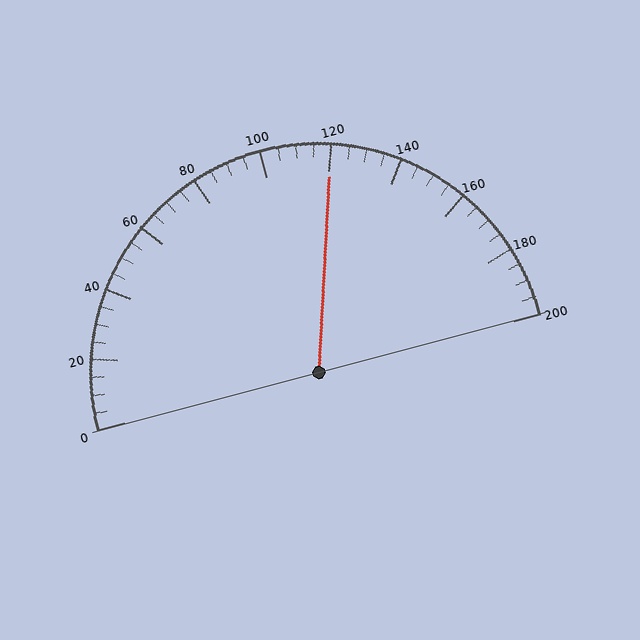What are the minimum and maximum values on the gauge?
The gauge ranges from 0 to 200.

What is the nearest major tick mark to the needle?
The nearest major tick mark is 120.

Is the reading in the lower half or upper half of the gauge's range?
The reading is in the upper half of the range (0 to 200).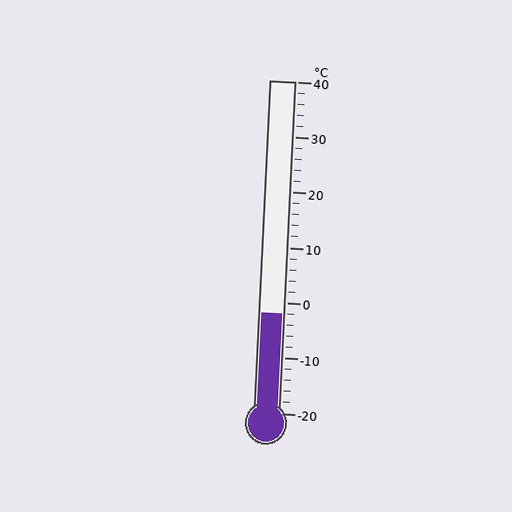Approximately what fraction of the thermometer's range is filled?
The thermometer is filled to approximately 30% of its range.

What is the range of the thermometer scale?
The thermometer scale ranges from -20°C to 40°C.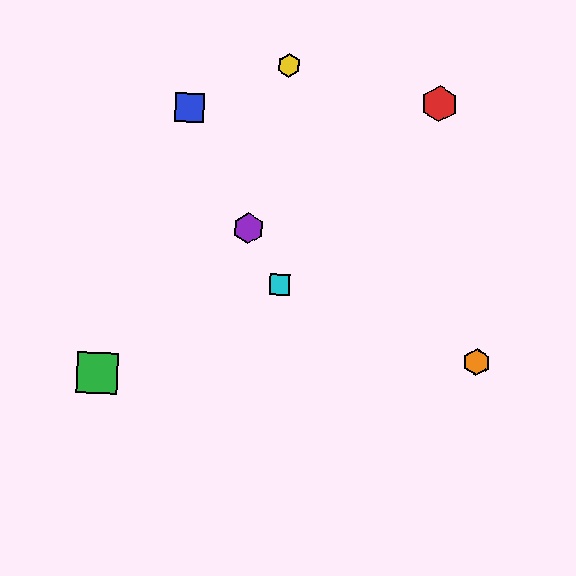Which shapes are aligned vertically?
The yellow hexagon, the cyan square are aligned vertically.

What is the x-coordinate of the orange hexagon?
The orange hexagon is at x≈476.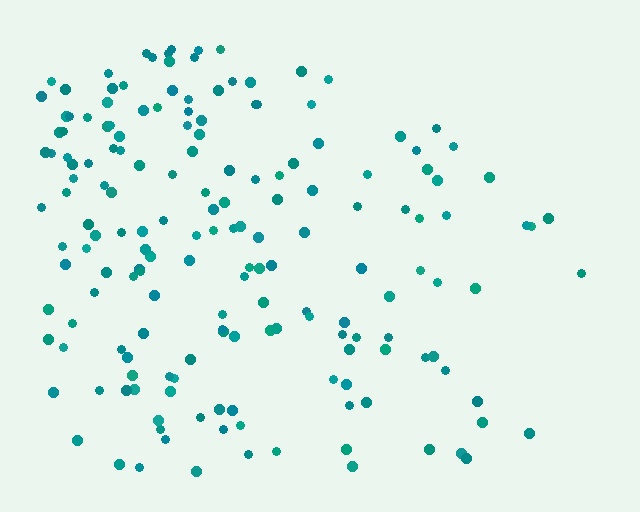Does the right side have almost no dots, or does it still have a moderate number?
Still a moderate number, just noticeably fewer than the left.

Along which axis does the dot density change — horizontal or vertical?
Horizontal.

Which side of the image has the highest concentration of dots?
The left.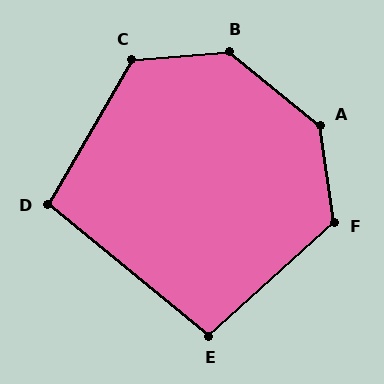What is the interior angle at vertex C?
Approximately 125 degrees (obtuse).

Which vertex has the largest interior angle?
B, at approximately 136 degrees.